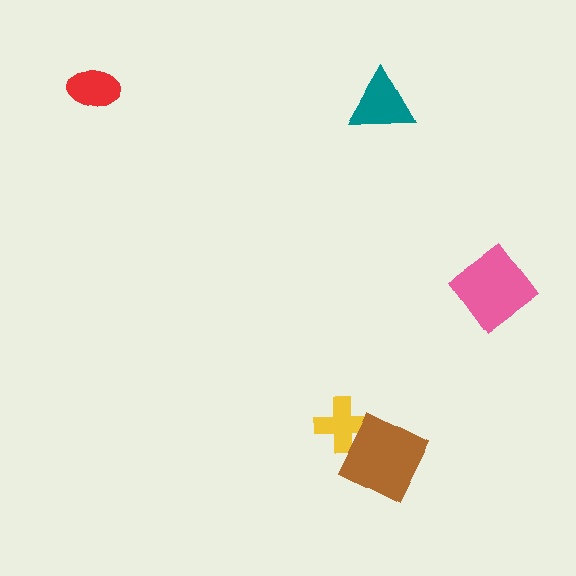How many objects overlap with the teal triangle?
0 objects overlap with the teal triangle.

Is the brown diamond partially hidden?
No, no other shape covers it.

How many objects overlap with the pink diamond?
0 objects overlap with the pink diamond.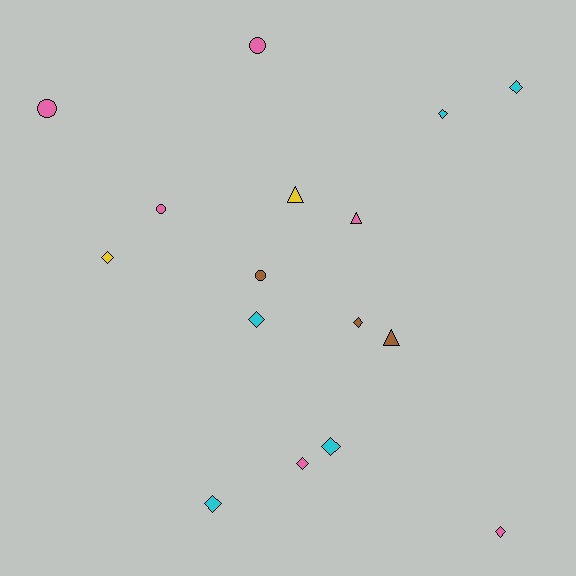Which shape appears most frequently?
Diamond, with 9 objects.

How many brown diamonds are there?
There is 1 brown diamond.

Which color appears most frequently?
Pink, with 6 objects.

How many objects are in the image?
There are 16 objects.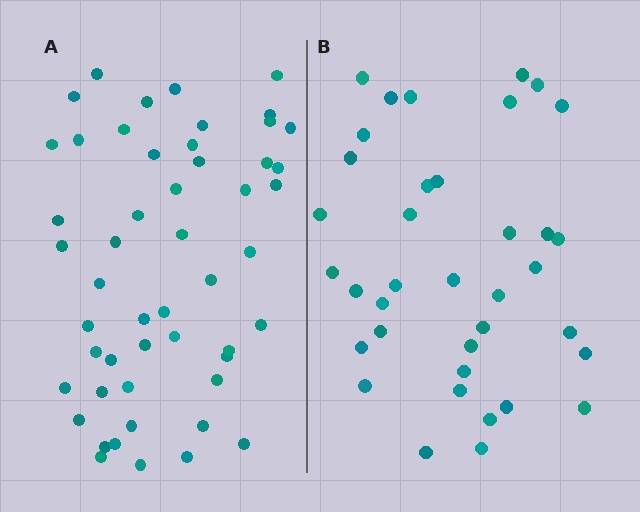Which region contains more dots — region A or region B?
Region A (the left region) has more dots.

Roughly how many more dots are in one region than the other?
Region A has approximately 15 more dots than region B.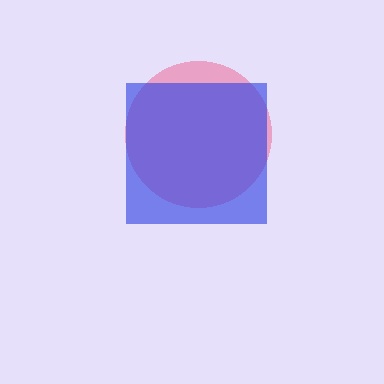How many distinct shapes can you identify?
There are 2 distinct shapes: a pink circle, a blue square.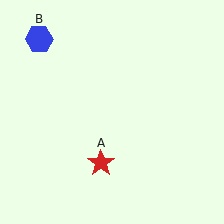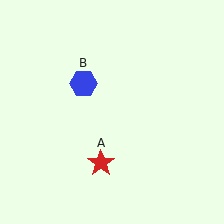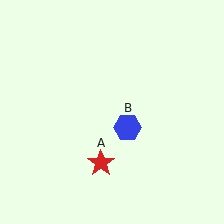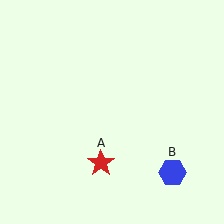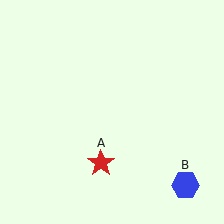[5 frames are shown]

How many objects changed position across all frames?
1 object changed position: blue hexagon (object B).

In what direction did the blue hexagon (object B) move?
The blue hexagon (object B) moved down and to the right.